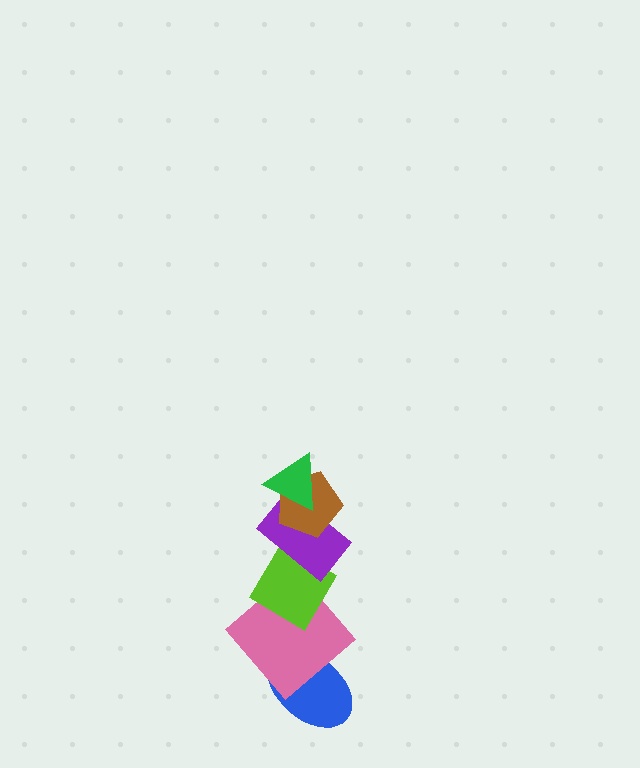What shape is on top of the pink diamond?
The lime diamond is on top of the pink diamond.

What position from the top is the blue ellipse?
The blue ellipse is 6th from the top.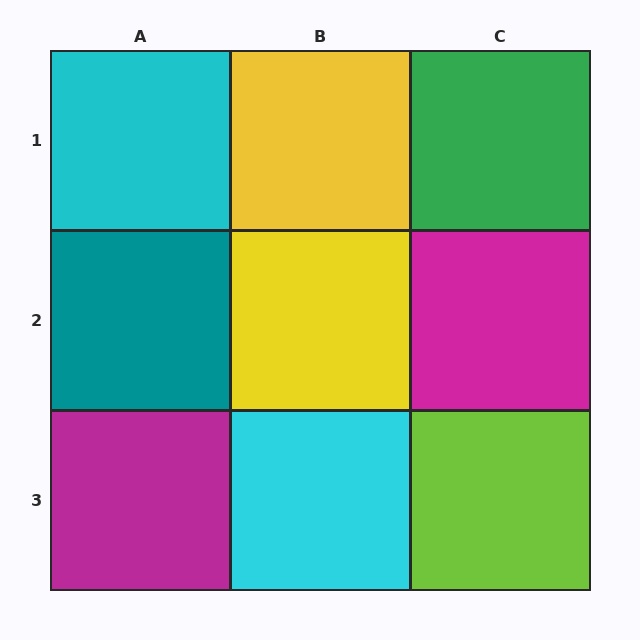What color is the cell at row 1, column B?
Yellow.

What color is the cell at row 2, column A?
Teal.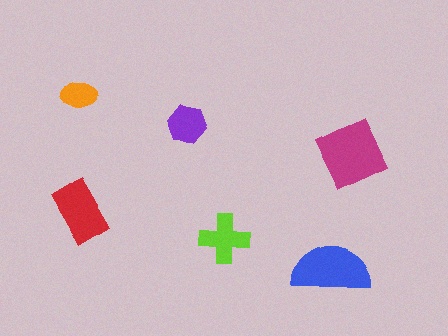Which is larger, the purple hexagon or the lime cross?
The lime cross.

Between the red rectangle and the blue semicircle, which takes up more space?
The blue semicircle.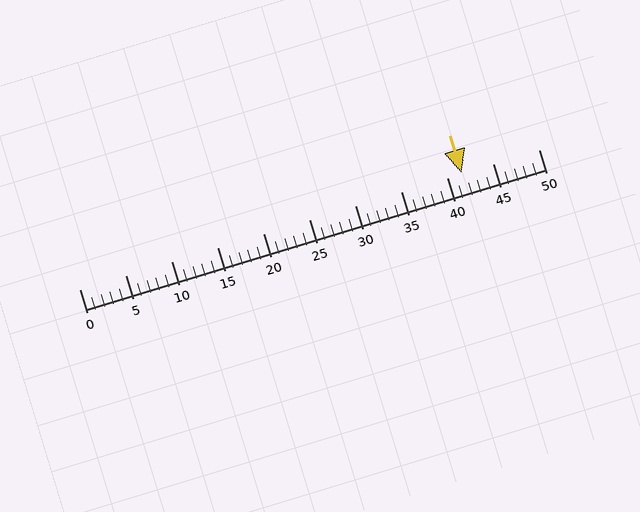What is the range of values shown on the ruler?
The ruler shows values from 0 to 50.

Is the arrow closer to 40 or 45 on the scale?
The arrow is closer to 40.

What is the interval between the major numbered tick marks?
The major tick marks are spaced 5 units apart.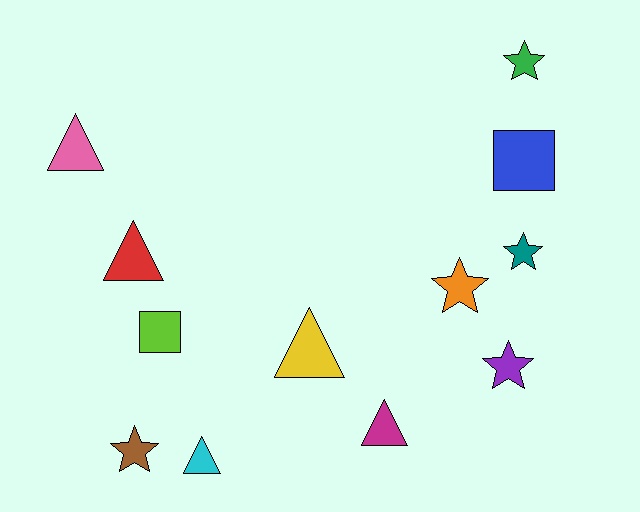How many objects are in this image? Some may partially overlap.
There are 12 objects.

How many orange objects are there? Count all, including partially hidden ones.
There is 1 orange object.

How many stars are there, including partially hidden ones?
There are 5 stars.